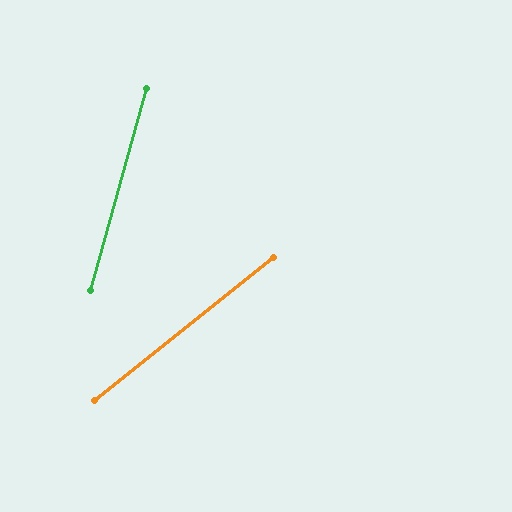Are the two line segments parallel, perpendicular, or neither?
Neither parallel nor perpendicular — they differ by about 36°.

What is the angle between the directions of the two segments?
Approximately 36 degrees.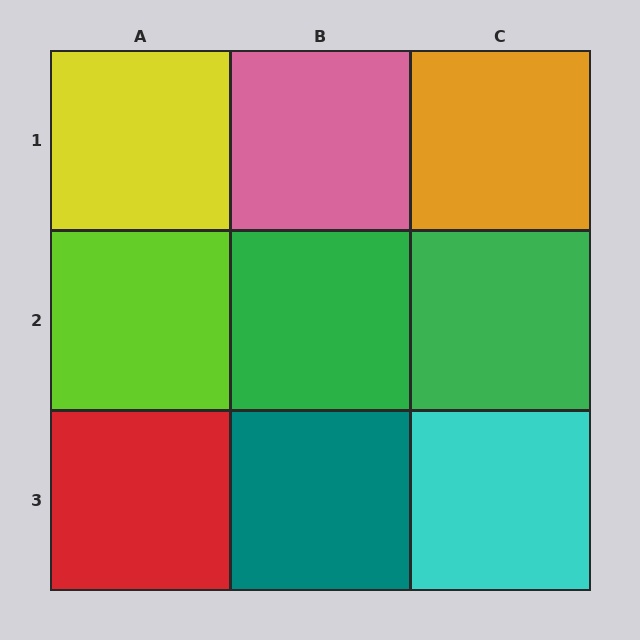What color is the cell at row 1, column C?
Orange.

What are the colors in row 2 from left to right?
Lime, green, green.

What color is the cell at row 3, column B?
Teal.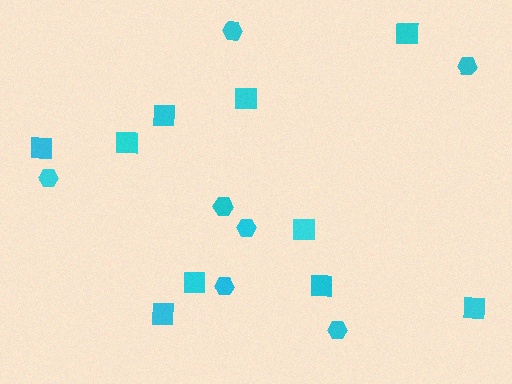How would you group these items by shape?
There are 2 groups: one group of squares (10) and one group of hexagons (7).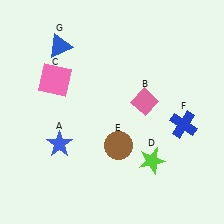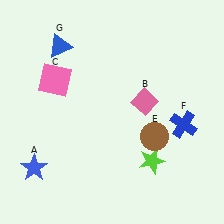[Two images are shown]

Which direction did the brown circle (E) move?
The brown circle (E) moved right.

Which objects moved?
The objects that moved are: the blue star (A), the brown circle (E).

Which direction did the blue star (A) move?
The blue star (A) moved left.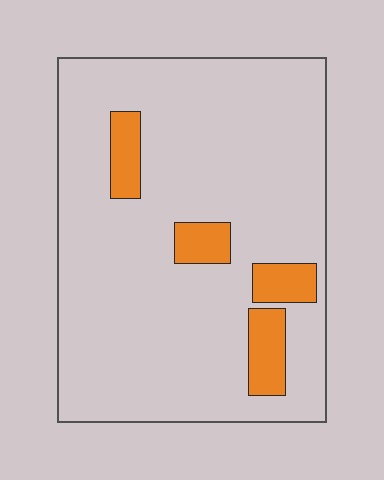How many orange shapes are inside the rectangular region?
4.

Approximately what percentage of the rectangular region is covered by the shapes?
Approximately 10%.